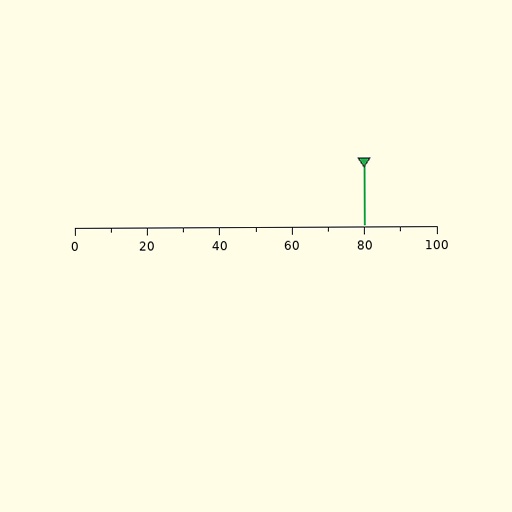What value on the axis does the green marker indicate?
The marker indicates approximately 80.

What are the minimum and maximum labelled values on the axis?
The axis runs from 0 to 100.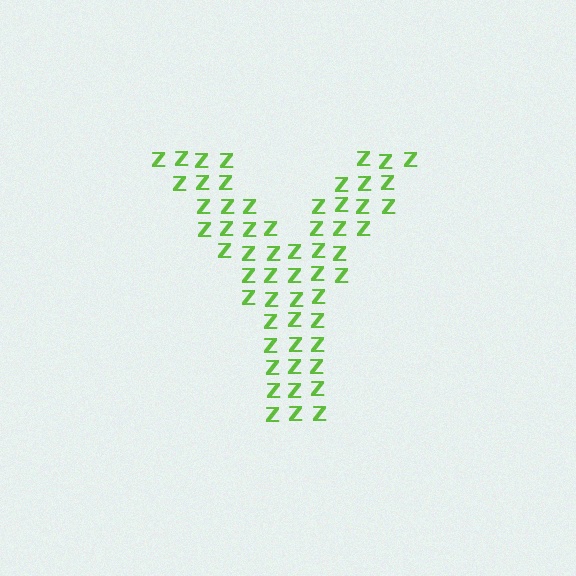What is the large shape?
The large shape is the letter Y.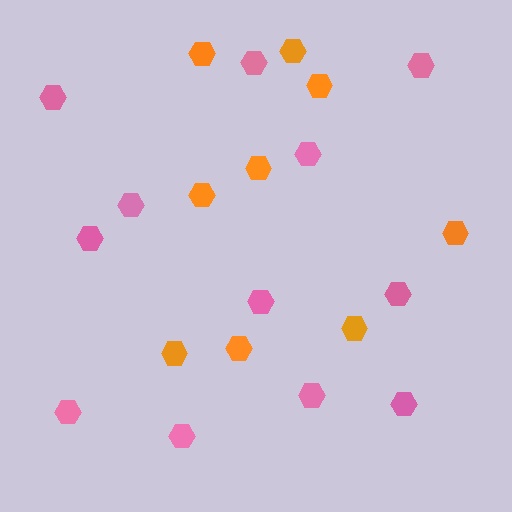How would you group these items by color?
There are 2 groups: one group of orange hexagons (9) and one group of pink hexagons (12).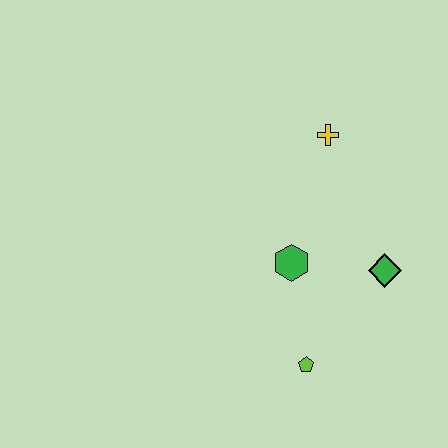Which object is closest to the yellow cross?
The green hexagon is closest to the yellow cross.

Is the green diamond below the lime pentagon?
No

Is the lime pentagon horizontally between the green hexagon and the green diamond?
Yes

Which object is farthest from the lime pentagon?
The yellow cross is farthest from the lime pentagon.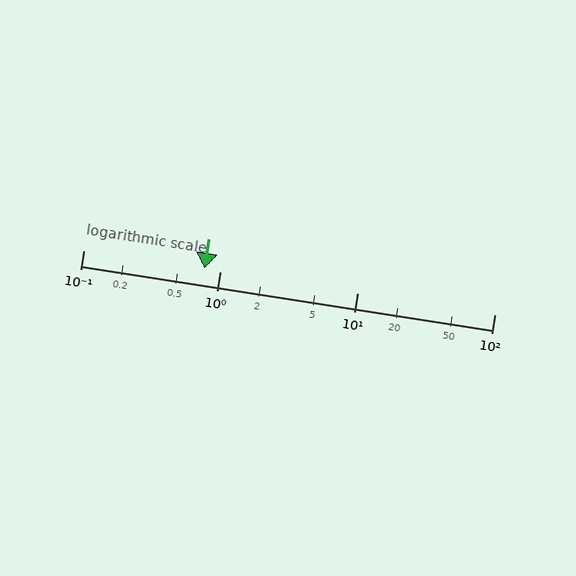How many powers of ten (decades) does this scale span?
The scale spans 3 decades, from 0.1 to 100.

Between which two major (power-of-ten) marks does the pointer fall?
The pointer is between 0.1 and 1.